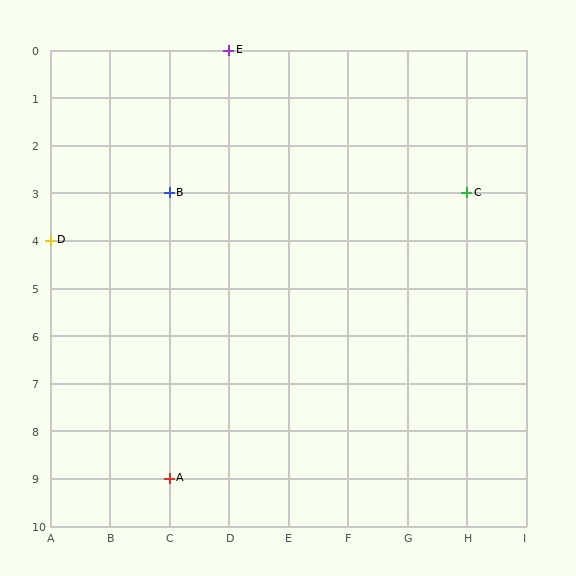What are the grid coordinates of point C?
Point C is at grid coordinates (H, 3).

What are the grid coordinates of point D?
Point D is at grid coordinates (A, 4).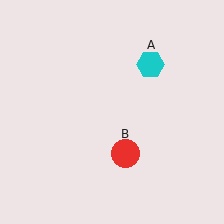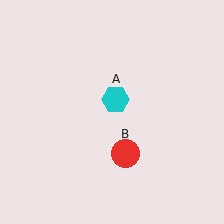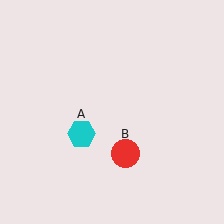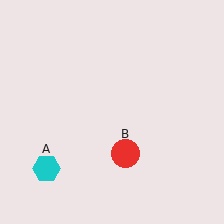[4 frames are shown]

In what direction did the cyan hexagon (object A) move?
The cyan hexagon (object A) moved down and to the left.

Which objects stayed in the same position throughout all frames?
Red circle (object B) remained stationary.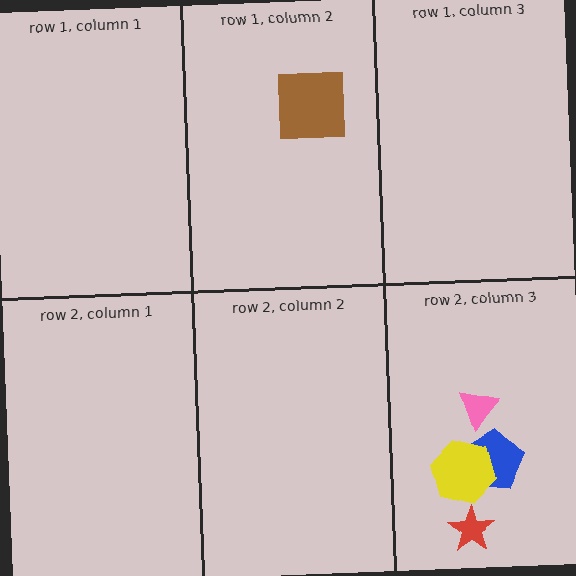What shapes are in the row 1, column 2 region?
The brown square.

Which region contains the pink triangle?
The row 2, column 3 region.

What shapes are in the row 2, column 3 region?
The blue pentagon, the yellow hexagon, the red star, the pink triangle.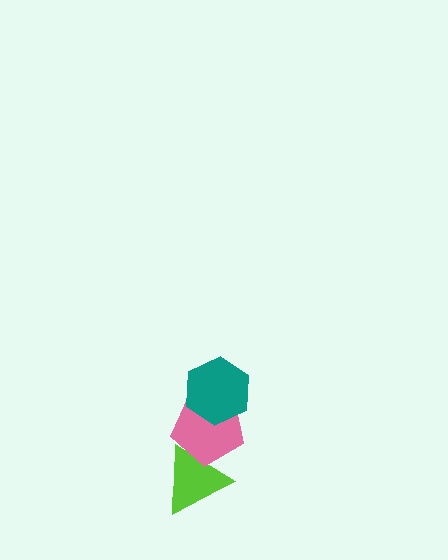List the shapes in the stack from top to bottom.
From top to bottom: the teal hexagon, the pink pentagon, the lime triangle.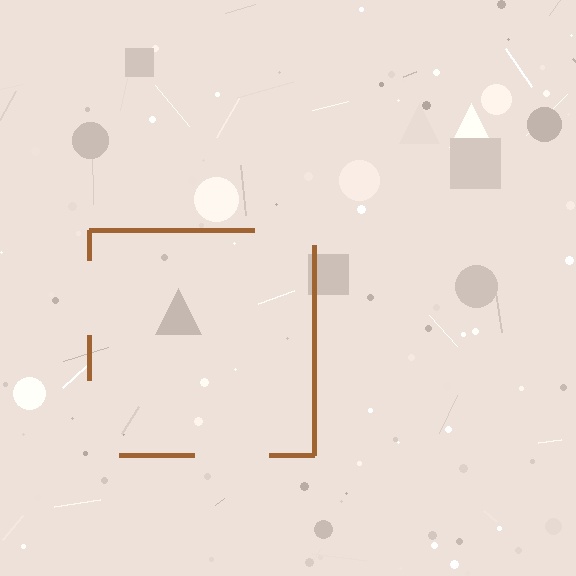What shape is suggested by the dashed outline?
The dashed outline suggests a square.